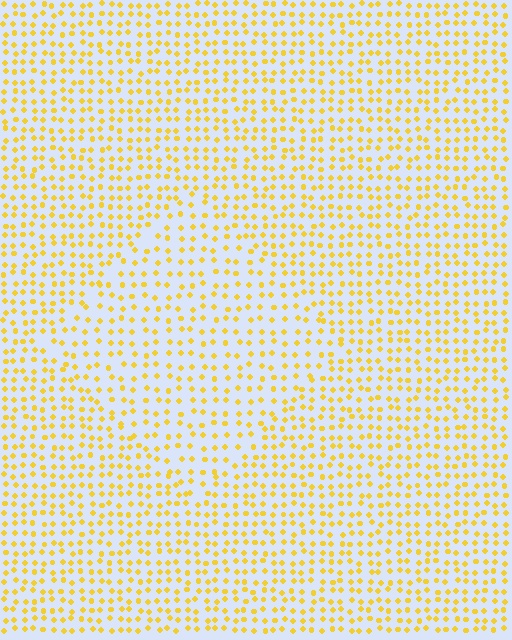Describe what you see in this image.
The image contains small yellow elements arranged at two different densities. A diamond-shaped region is visible where the elements are less densely packed than the surrounding area.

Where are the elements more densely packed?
The elements are more densely packed outside the diamond boundary.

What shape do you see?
I see a diamond.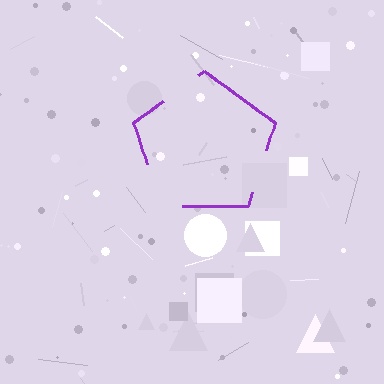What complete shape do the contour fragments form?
The contour fragments form a pentagon.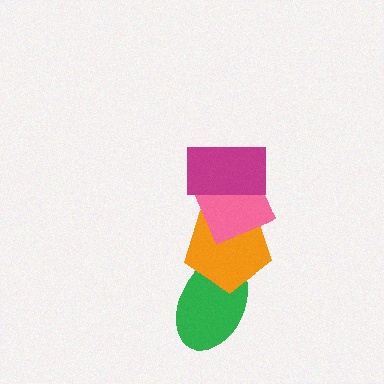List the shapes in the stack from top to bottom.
From top to bottom: the magenta rectangle, the pink diamond, the orange pentagon, the green ellipse.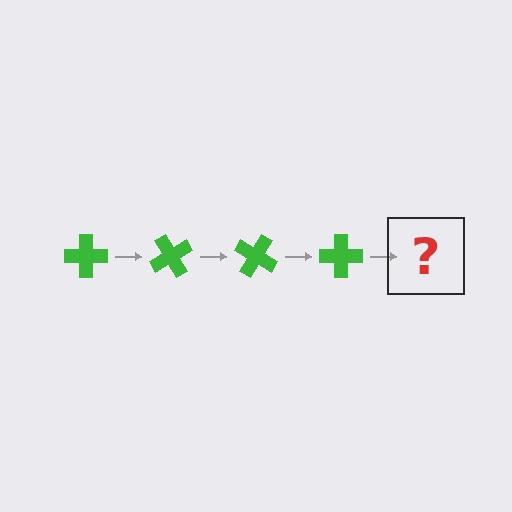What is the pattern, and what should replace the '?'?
The pattern is that the cross rotates 60 degrees each step. The '?' should be a green cross rotated 240 degrees.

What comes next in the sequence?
The next element should be a green cross rotated 240 degrees.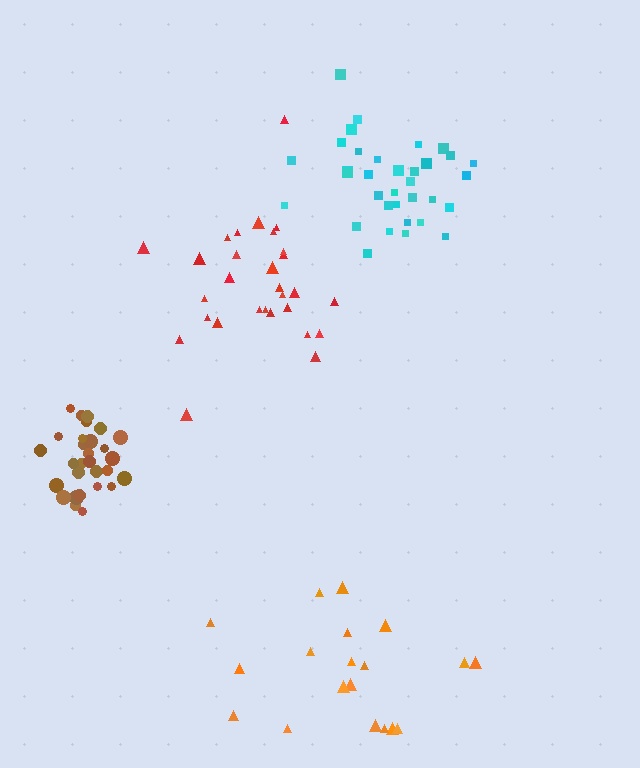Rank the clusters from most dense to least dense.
brown, cyan, red, orange.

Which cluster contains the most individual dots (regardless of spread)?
Cyan (34).